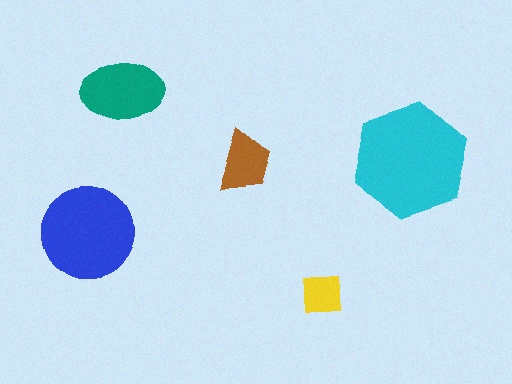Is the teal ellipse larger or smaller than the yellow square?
Larger.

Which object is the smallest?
The yellow square.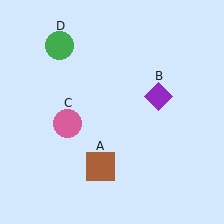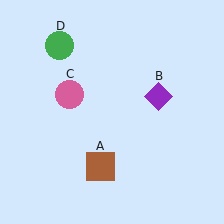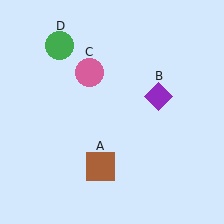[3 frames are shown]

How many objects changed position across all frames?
1 object changed position: pink circle (object C).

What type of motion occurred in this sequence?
The pink circle (object C) rotated clockwise around the center of the scene.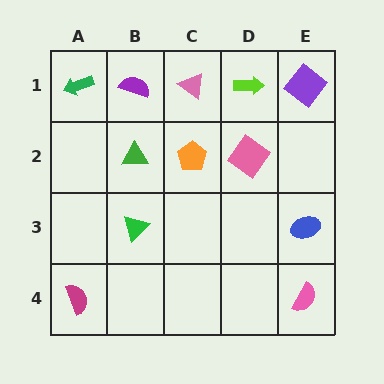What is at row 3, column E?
A blue ellipse.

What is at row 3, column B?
A green triangle.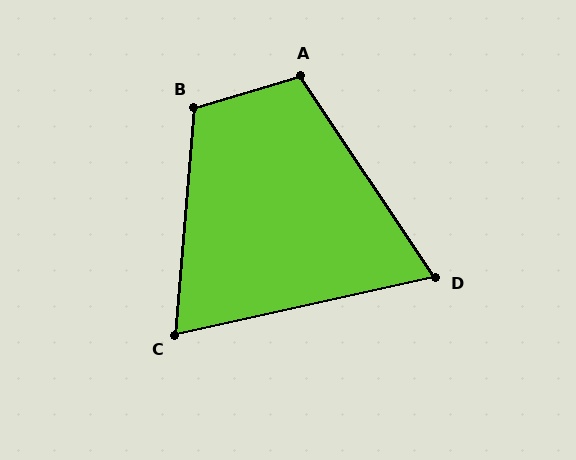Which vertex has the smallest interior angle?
D, at approximately 69 degrees.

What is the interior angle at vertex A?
Approximately 107 degrees (obtuse).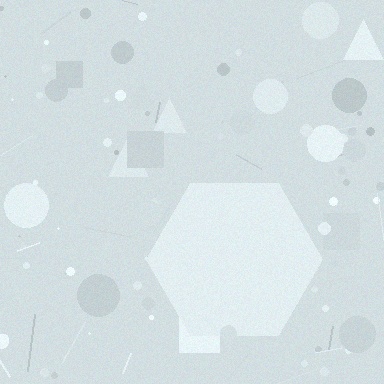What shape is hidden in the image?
A hexagon is hidden in the image.